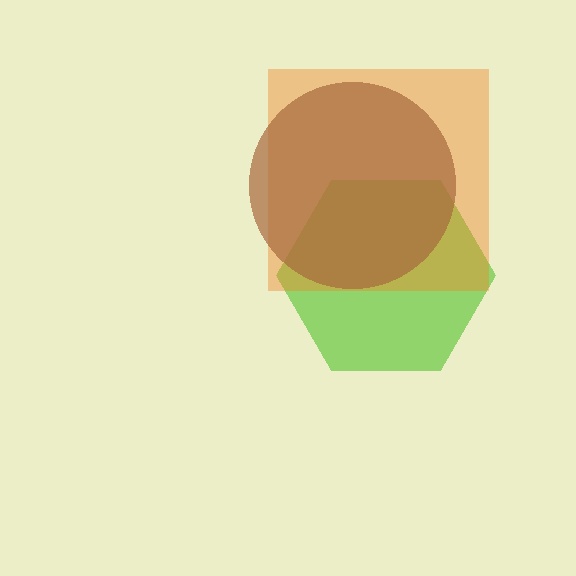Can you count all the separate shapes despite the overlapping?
Yes, there are 3 separate shapes.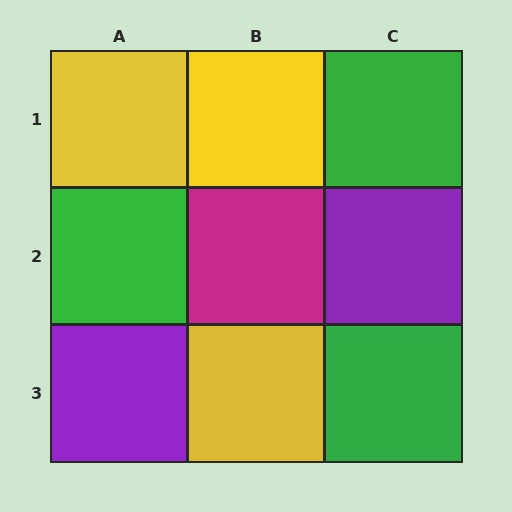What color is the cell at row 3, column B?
Yellow.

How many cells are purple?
2 cells are purple.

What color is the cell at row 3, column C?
Green.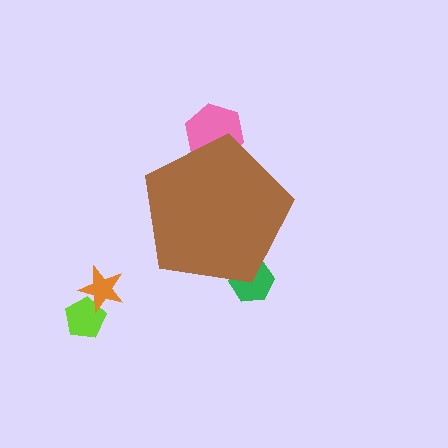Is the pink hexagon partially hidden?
Yes, the pink hexagon is partially hidden behind the brown pentagon.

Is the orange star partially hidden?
No, the orange star is fully visible.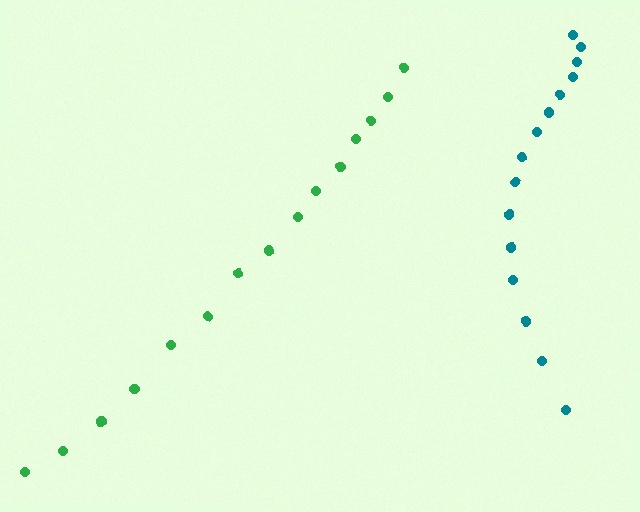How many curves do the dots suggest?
There are 2 distinct paths.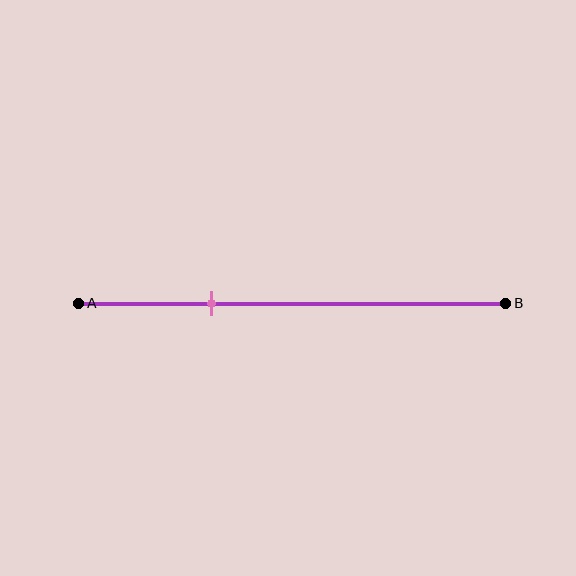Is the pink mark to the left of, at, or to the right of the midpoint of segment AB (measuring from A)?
The pink mark is to the left of the midpoint of segment AB.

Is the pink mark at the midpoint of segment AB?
No, the mark is at about 30% from A, not at the 50% midpoint.